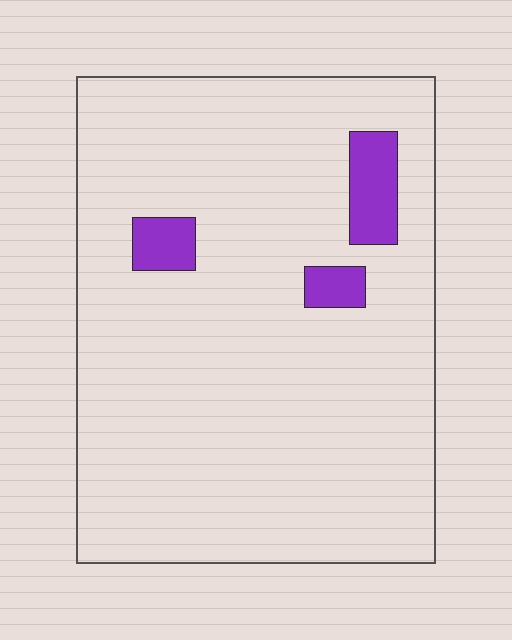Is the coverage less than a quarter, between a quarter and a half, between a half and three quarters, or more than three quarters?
Less than a quarter.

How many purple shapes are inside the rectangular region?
3.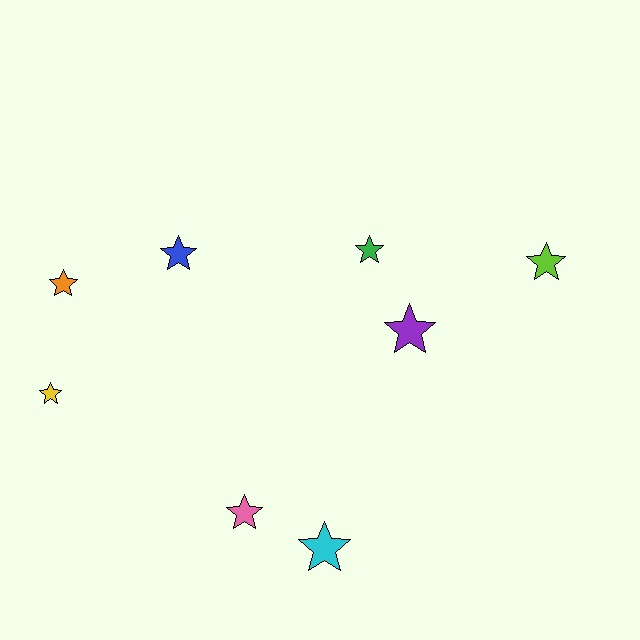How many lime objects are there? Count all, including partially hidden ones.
There is 1 lime object.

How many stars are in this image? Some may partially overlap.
There are 8 stars.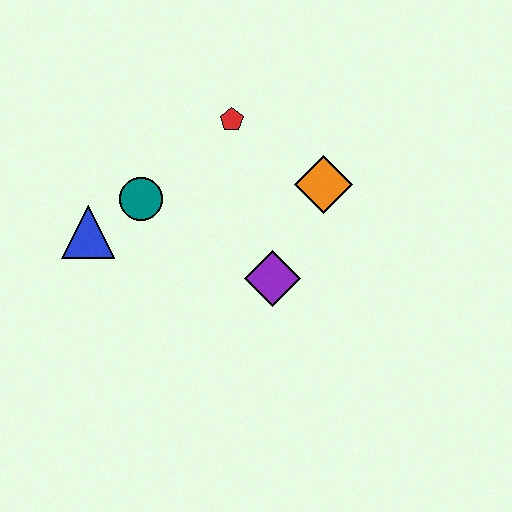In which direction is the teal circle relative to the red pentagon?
The teal circle is to the left of the red pentagon.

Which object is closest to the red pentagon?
The orange diamond is closest to the red pentagon.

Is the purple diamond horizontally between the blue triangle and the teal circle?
No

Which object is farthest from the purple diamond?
The blue triangle is farthest from the purple diamond.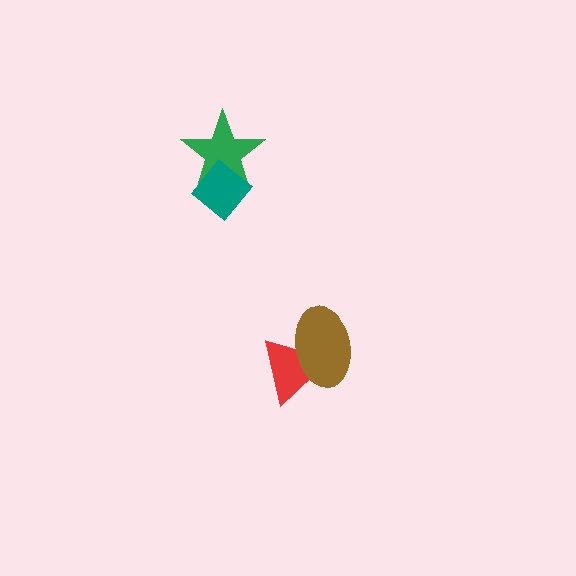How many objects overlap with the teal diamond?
1 object overlaps with the teal diamond.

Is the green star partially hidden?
Yes, it is partially covered by another shape.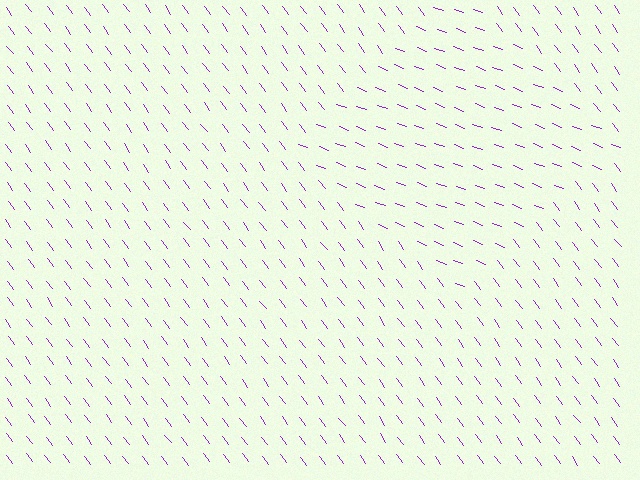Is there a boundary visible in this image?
Yes, there is a texture boundary formed by a change in line orientation.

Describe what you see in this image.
The image is filled with small purple line segments. A diamond region in the image has lines oriented differently from the surrounding lines, creating a visible texture boundary.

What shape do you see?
I see a diamond.